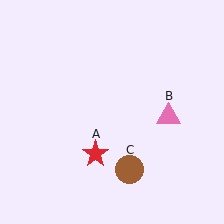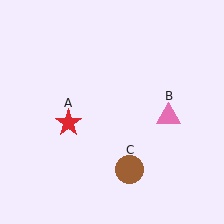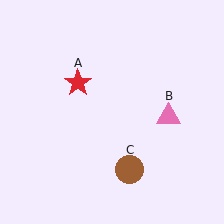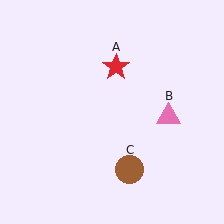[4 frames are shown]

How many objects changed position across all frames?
1 object changed position: red star (object A).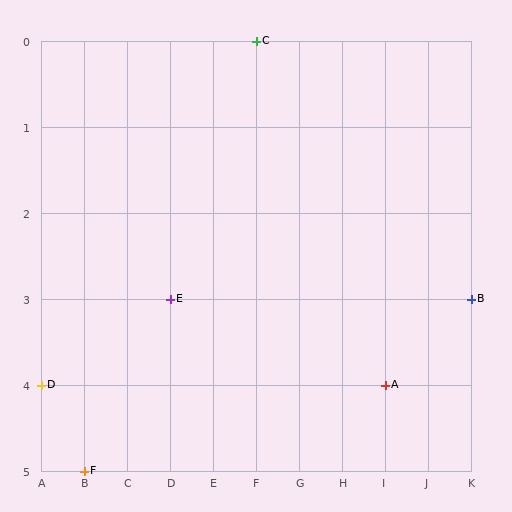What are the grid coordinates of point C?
Point C is at grid coordinates (F, 0).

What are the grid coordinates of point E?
Point E is at grid coordinates (D, 3).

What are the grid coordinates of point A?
Point A is at grid coordinates (I, 4).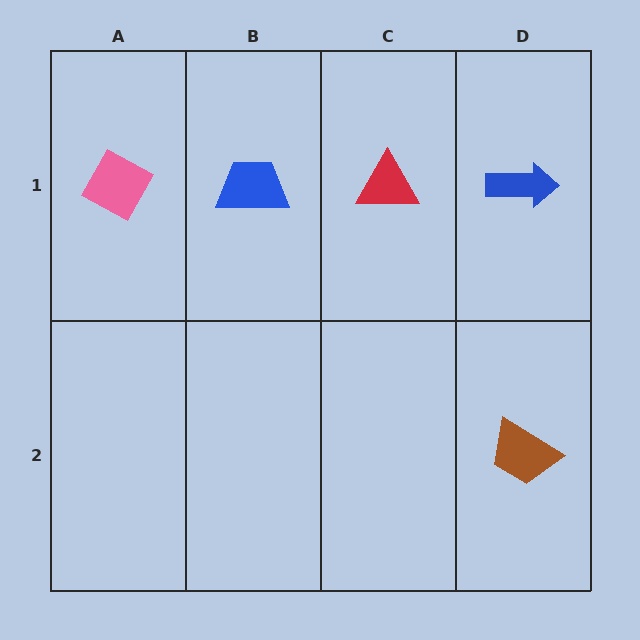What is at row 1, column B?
A blue trapezoid.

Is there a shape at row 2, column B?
No, that cell is empty.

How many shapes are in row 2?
1 shape.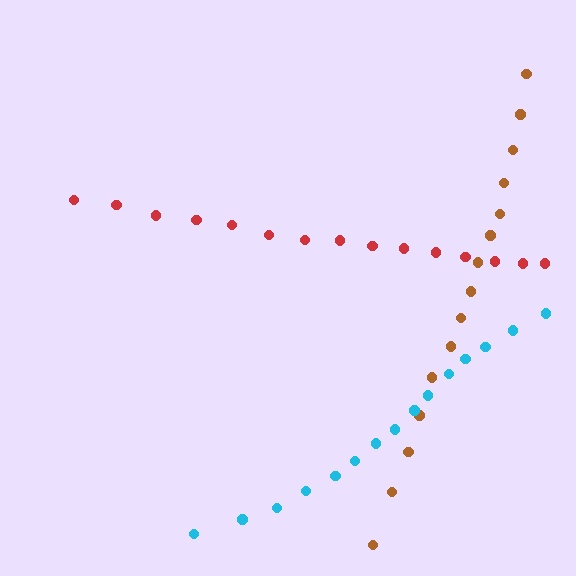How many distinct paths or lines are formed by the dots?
There are 3 distinct paths.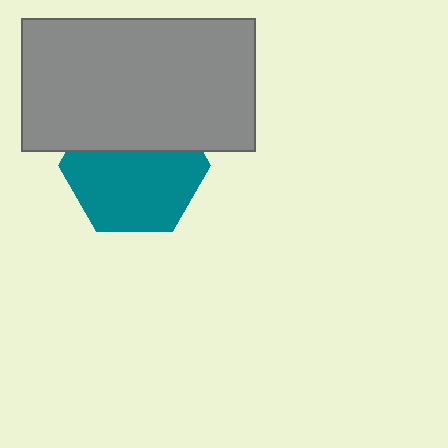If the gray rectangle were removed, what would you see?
You would see the complete teal hexagon.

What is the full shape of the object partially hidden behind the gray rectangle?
The partially hidden object is a teal hexagon.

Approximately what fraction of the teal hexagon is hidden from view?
Roughly 37% of the teal hexagon is hidden behind the gray rectangle.